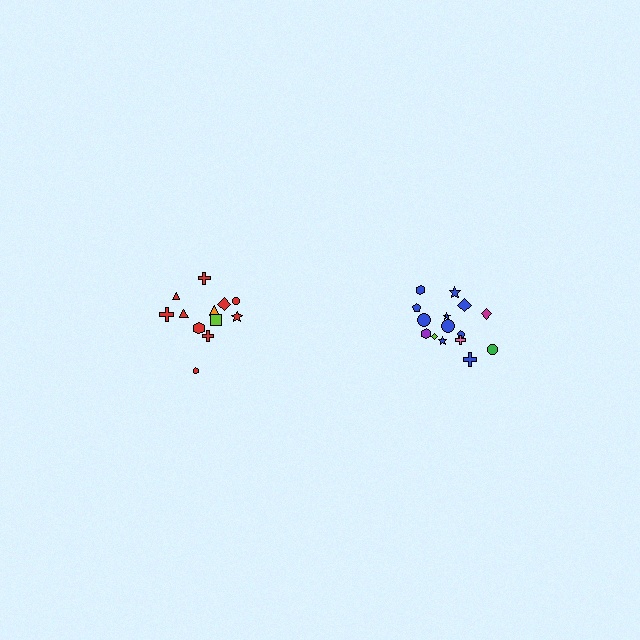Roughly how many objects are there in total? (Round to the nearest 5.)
Roughly 25 objects in total.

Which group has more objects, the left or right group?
The right group.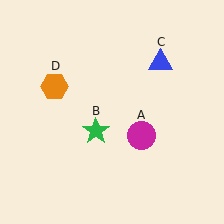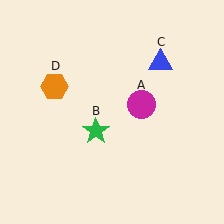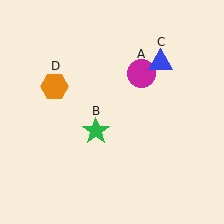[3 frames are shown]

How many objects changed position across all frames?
1 object changed position: magenta circle (object A).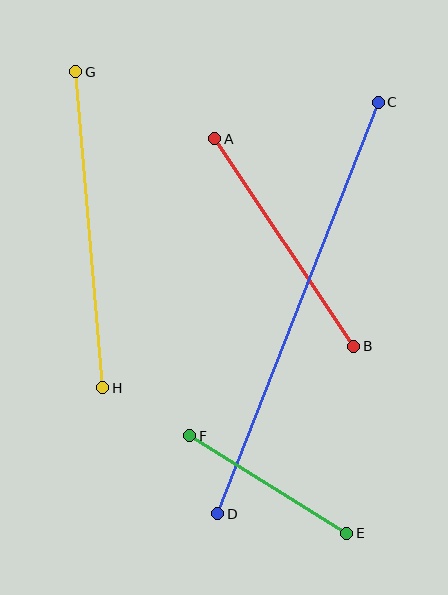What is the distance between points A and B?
The distance is approximately 250 pixels.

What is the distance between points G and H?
The distance is approximately 317 pixels.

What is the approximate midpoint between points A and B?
The midpoint is at approximately (284, 242) pixels.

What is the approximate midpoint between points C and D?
The midpoint is at approximately (298, 308) pixels.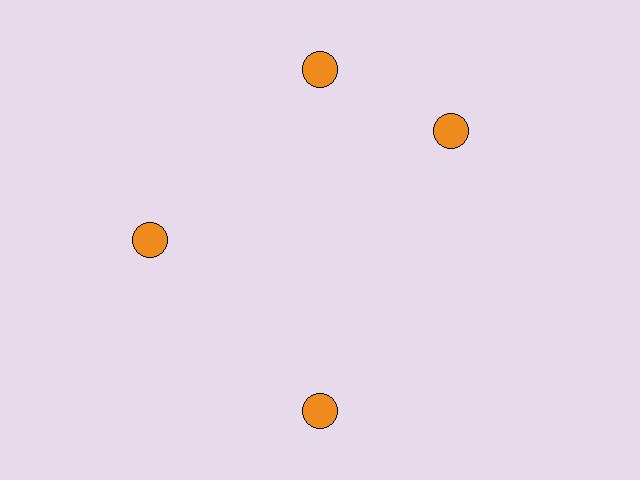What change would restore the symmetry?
The symmetry would be restored by rotating it back into even spacing with its neighbors so that all 4 circles sit at equal angles and equal distance from the center.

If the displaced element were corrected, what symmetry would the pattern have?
It would have 4-fold rotational symmetry — the pattern would map onto itself every 90 degrees.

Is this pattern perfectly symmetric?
No. The 4 orange circles are arranged in a ring, but one element near the 3 o'clock position is rotated out of alignment along the ring, breaking the 4-fold rotational symmetry.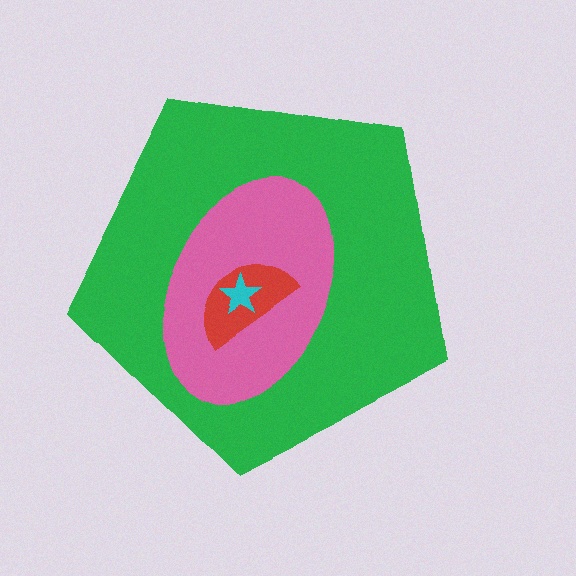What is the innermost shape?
The cyan star.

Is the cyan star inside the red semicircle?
Yes.